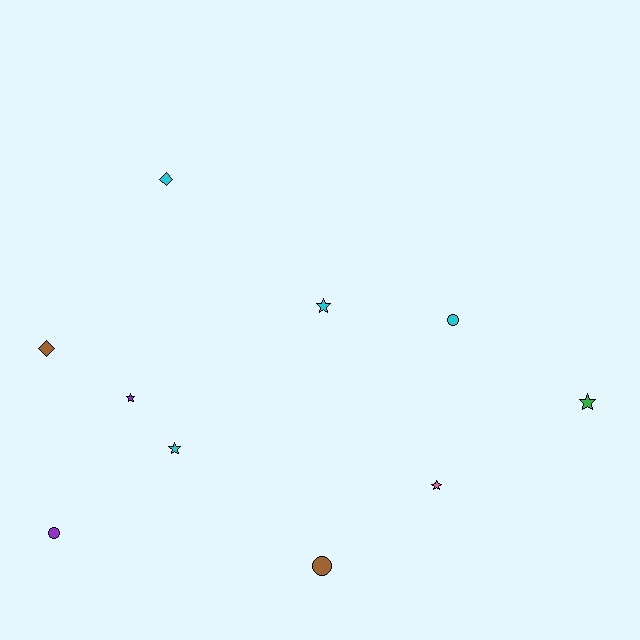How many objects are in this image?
There are 10 objects.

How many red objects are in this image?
There are no red objects.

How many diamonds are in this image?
There are 2 diamonds.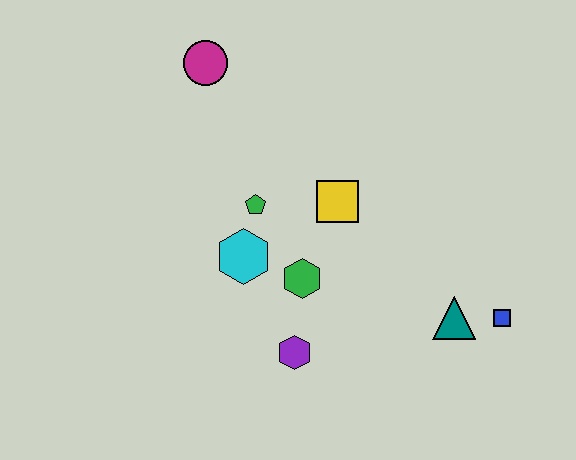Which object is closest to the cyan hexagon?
The green pentagon is closest to the cyan hexagon.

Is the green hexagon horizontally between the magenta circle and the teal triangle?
Yes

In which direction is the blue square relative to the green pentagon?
The blue square is to the right of the green pentagon.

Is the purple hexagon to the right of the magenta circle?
Yes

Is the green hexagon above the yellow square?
No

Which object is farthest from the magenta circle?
The blue square is farthest from the magenta circle.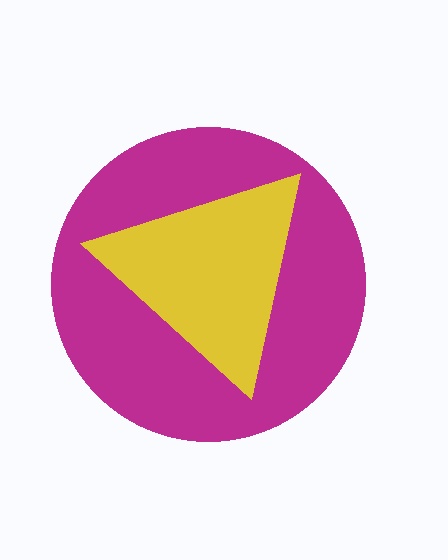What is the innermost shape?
The yellow triangle.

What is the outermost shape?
The magenta circle.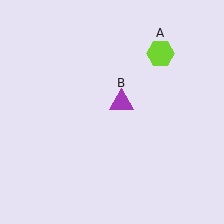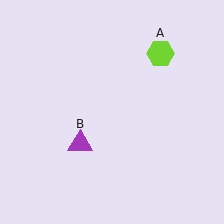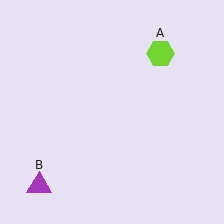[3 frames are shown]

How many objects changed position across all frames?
1 object changed position: purple triangle (object B).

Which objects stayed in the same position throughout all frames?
Lime hexagon (object A) remained stationary.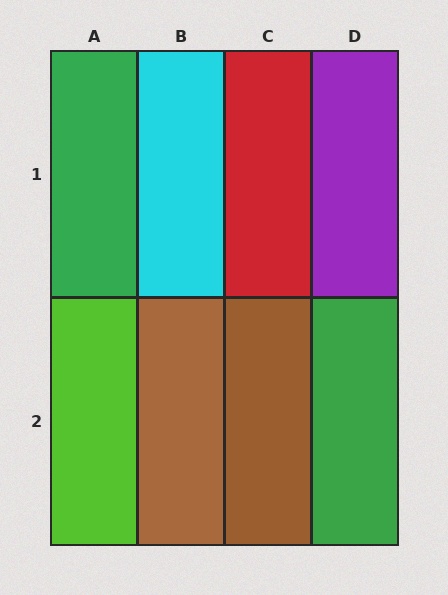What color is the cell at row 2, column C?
Brown.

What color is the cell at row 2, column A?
Lime.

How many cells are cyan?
1 cell is cyan.